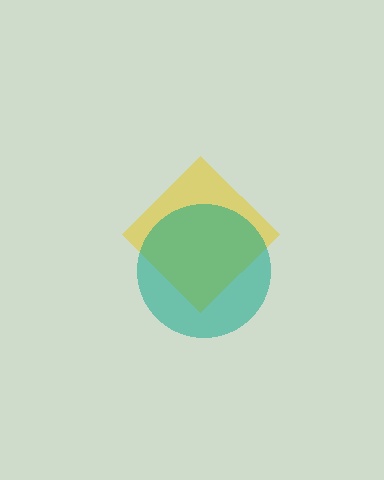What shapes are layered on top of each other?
The layered shapes are: a yellow diamond, a teal circle.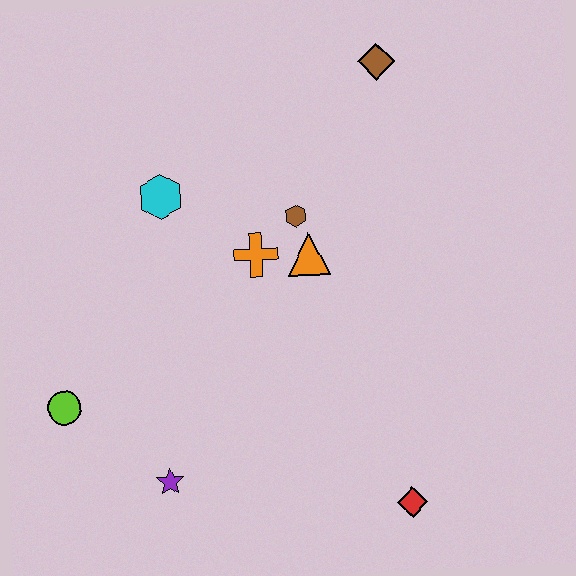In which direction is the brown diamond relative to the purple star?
The brown diamond is above the purple star.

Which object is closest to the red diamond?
The purple star is closest to the red diamond.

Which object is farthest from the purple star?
The brown diamond is farthest from the purple star.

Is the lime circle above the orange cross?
No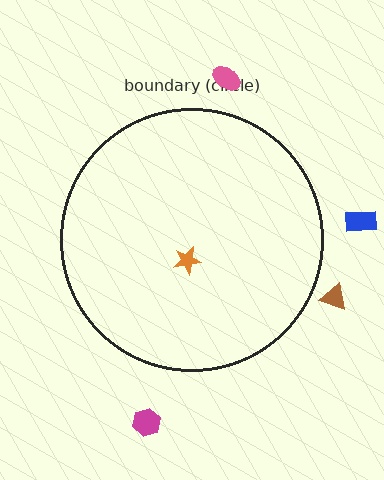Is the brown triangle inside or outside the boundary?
Outside.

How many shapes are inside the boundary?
1 inside, 4 outside.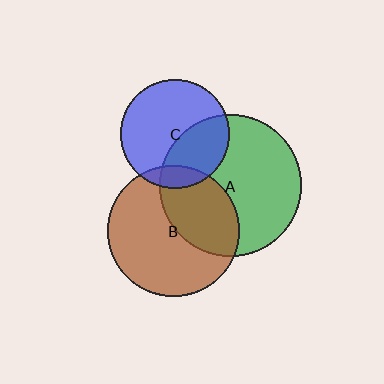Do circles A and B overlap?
Yes.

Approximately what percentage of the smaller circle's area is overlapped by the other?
Approximately 40%.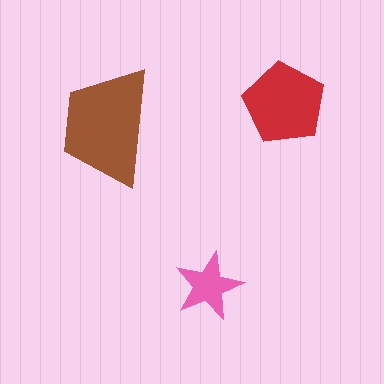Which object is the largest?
The brown trapezoid.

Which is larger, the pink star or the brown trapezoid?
The brown trapezoid.